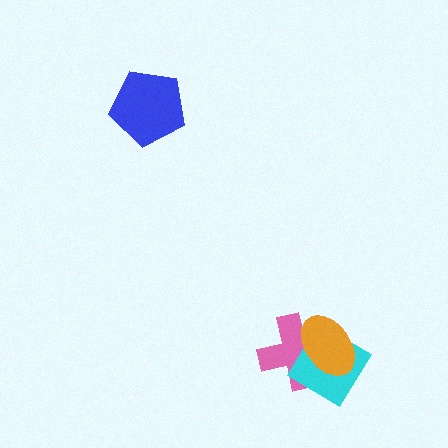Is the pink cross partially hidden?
Yes, it is partially covered by another shape.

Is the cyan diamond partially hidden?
Yes, it is partially covered by another shape.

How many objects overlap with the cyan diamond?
2 objects overlap with the cyan diamond.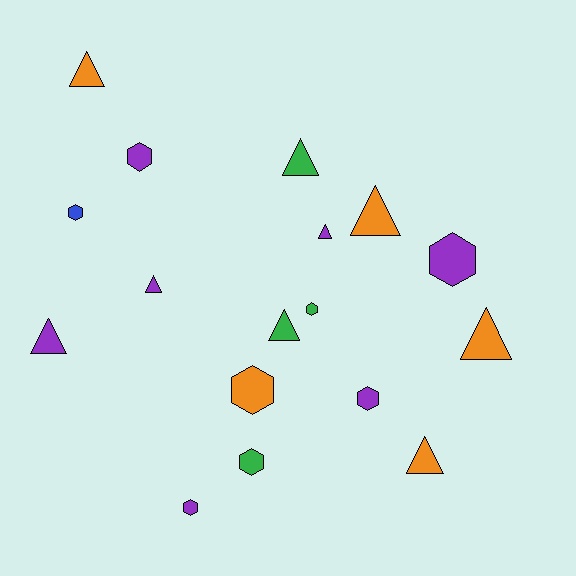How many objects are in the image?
There are 17 objects.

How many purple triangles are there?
There are 3 purple triangles.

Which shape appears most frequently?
Triangle, with 9 objects.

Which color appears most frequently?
Purple, with 7 objects.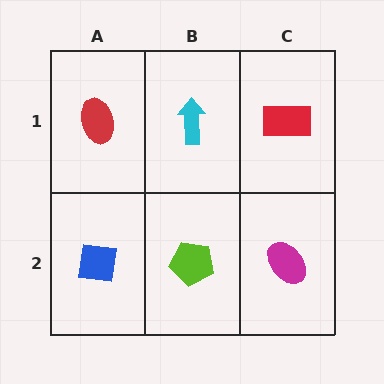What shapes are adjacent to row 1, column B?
A lime pentagon (row 2, column B), a red ellipse (row 1, column A), a red rectangle (row 1, column C).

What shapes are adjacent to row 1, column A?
A blue square (row 2, column A), a cyan arrow (row 1, column B).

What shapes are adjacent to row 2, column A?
A red ellipse (row 1, column A), a lime pentagon (row 2, column B).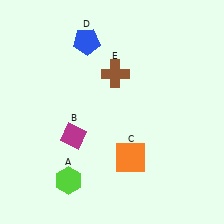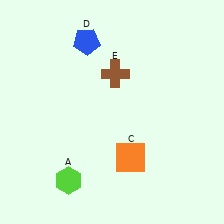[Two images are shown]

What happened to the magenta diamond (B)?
The magenta diamond (B) was removed in Image 2. It was in the bottom-left area of Image 1.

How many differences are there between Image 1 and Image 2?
There is 1 difference between the two images.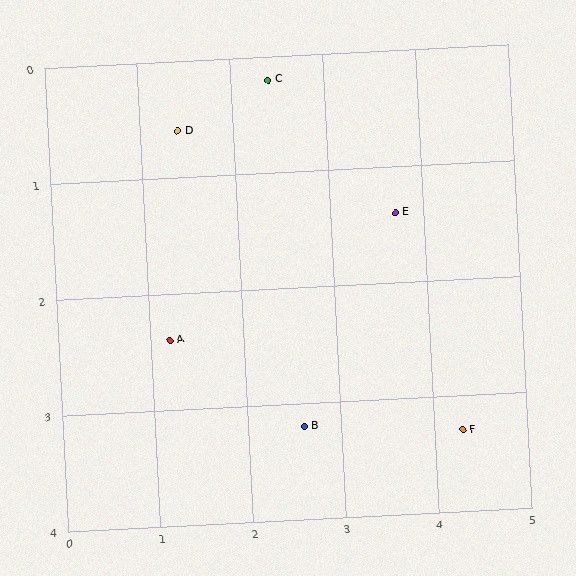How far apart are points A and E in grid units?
Points A and E are about 2.7 grid units apart.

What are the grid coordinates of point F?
Point F is at approximately (4.3, 3.3).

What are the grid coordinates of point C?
Point C is at approximately (2.4, 0.2).